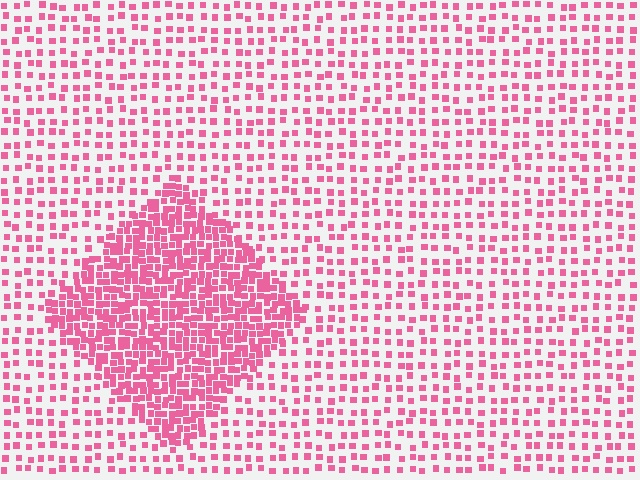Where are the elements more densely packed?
The elements are more densely packed inside the diamond boundary.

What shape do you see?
I see a diamond.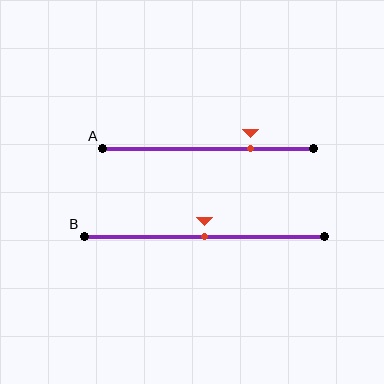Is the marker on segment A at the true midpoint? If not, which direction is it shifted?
No, the marker on segment A is shifted to the right by about 20% of the segment length.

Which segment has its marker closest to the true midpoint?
Segment B has its marker closest to the true midpoint.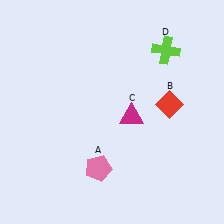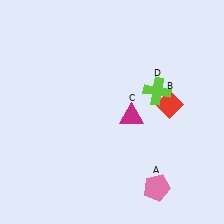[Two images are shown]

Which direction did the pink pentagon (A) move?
The pink pentagon (A) moved right.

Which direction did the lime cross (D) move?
The lime cross (D) moved down.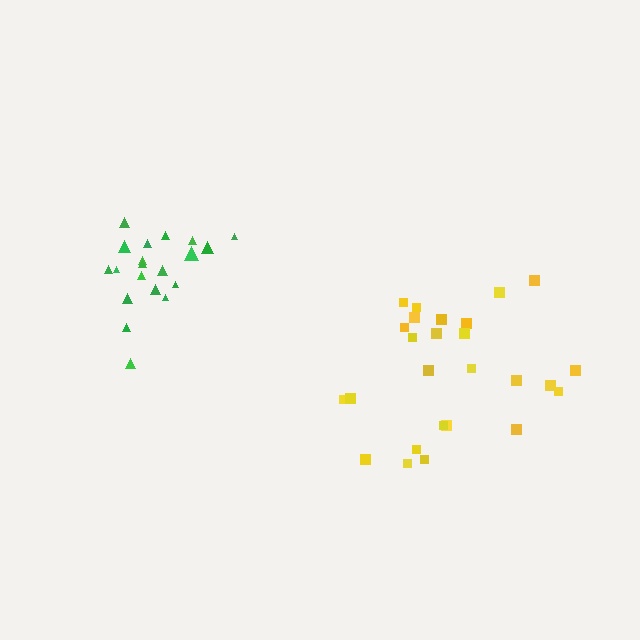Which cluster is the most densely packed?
Green.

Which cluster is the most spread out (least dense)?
Yellow.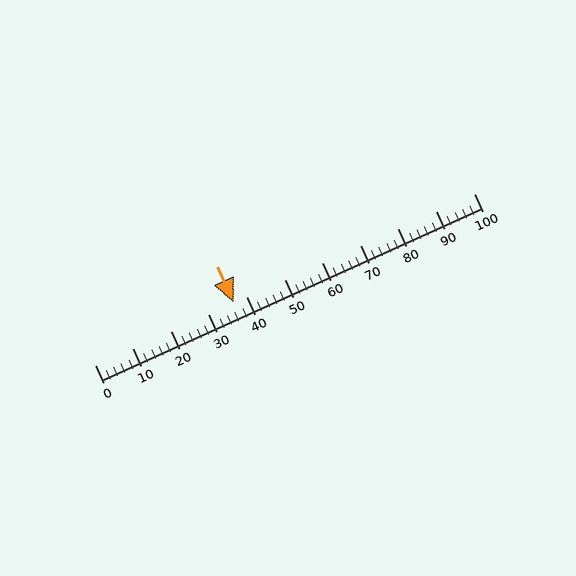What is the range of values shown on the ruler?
The ruler shows values from 0 to 100.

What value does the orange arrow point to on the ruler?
The orange arrow points to approximately 37.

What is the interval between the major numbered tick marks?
The major tick marks are spaced 10 units apart.